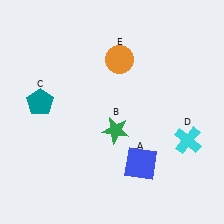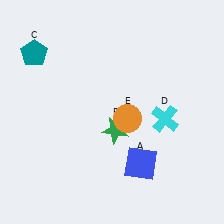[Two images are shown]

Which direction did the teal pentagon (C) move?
The teal pentagon (C) moved up.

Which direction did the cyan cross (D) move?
The cyan cross (D) moved left.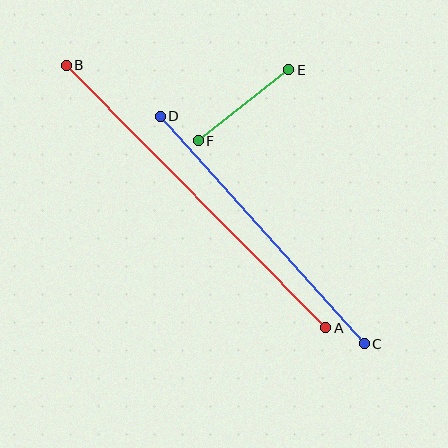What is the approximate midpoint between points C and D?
The midpoint is at approximately (262, 230) pixels.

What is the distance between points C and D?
The distance is approximately 306 pixels.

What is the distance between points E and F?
The distance is approximately 115 pixels.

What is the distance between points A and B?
The distance is approximately 369 pixels.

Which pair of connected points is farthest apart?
Points A and B are farthest apart.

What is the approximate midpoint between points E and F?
The midpoint is at approximately (243, 105) pixels.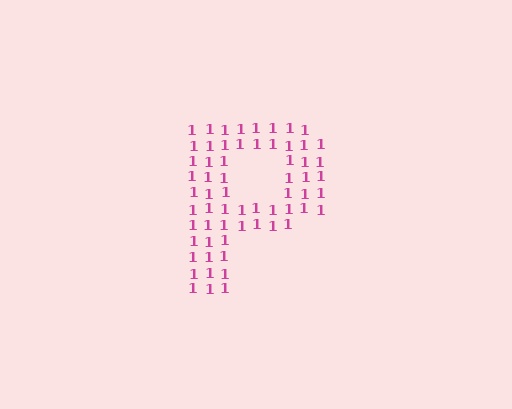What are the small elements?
The small elements are digit 1's.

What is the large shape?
The large shape is the letter P.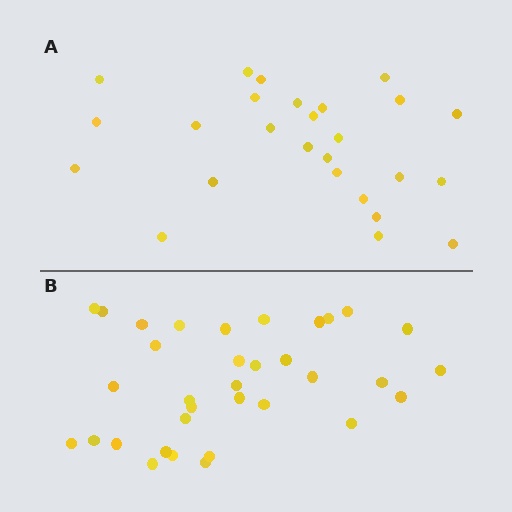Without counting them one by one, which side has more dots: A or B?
Region B (the bottom region) has more dots.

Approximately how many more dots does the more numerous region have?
Region B has roughly 8 or so more dots than region A.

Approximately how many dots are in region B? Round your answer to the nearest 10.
About 30 dots. (The exact count is 34, which rounds to 30.)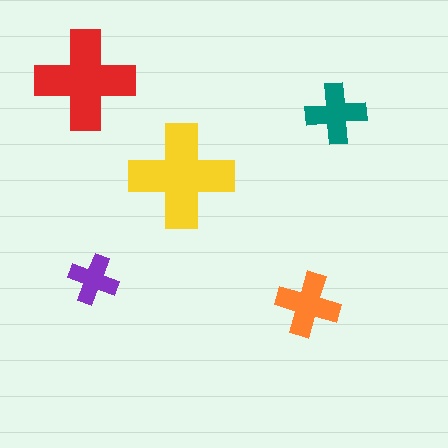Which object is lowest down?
The orange cross is bottommost.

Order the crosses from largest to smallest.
the yellow one, the red one, the orange one, the teal one, the purple one.